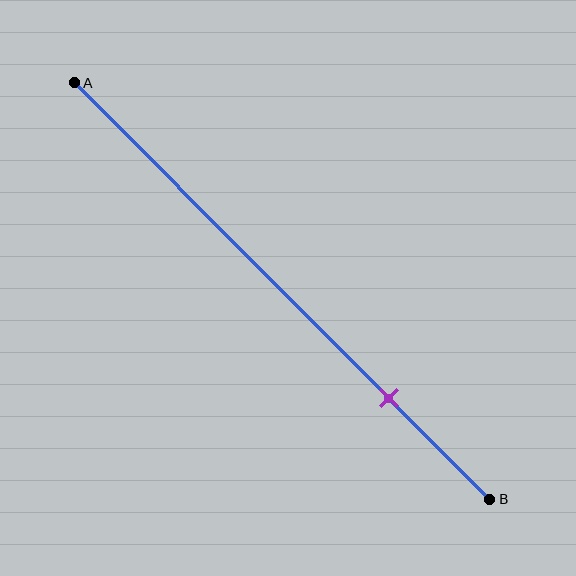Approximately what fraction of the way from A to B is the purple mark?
The purple mark is approximately 75% of the way from A to B.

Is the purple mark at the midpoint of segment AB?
No, the mark is at about 75% from A, not at the 50% midpoint.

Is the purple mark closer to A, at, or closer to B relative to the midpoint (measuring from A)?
The purple mark is closer to point B than the midpoint of segment AB.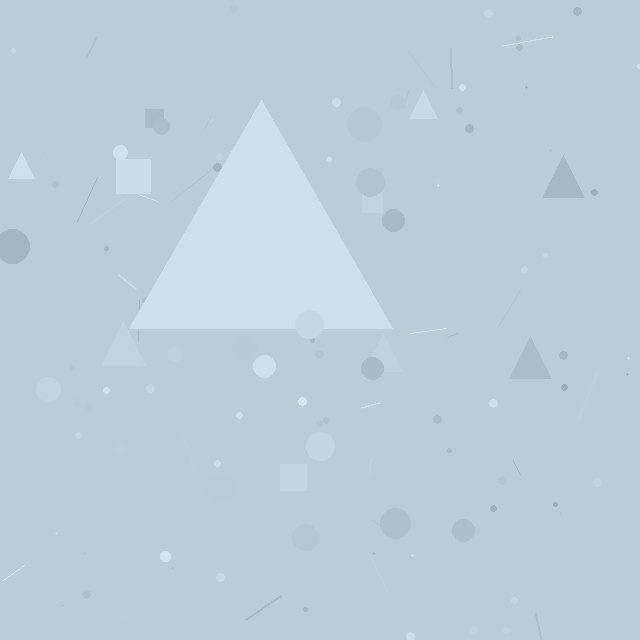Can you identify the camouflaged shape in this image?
The camouflaged shape is a triangle.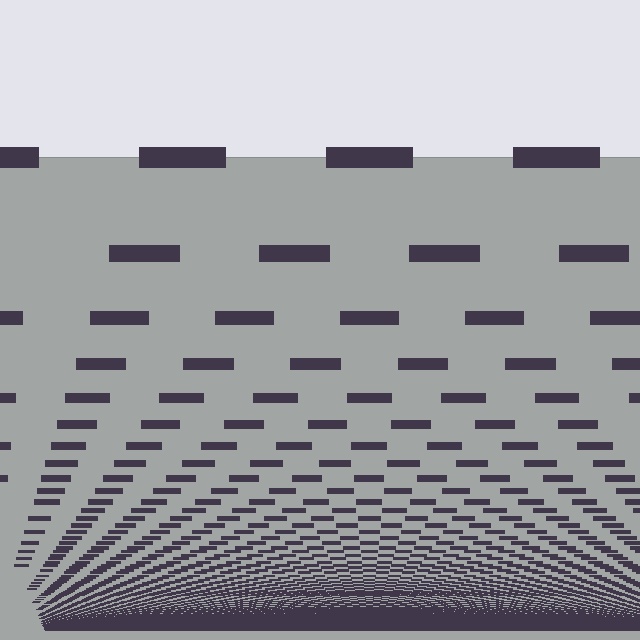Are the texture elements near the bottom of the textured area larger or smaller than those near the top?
Smaller. The gradient is inverted — elements near the bottom are smaller and denser.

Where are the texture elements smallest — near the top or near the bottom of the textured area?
Near the bottom.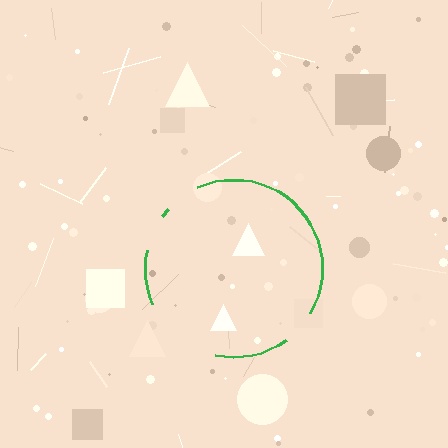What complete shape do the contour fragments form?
The contour fragments form a circle.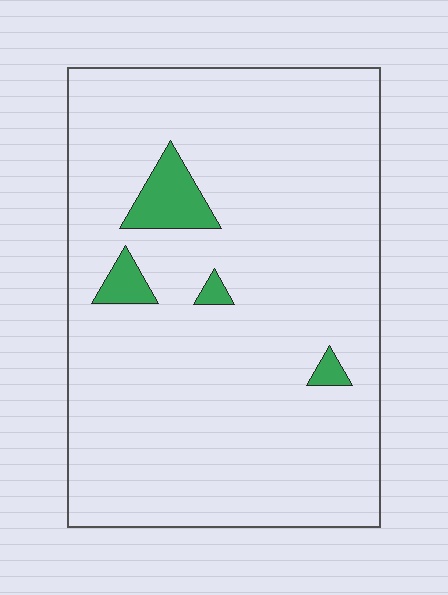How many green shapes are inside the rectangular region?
4.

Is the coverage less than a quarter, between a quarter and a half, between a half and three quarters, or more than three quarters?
Less than a quarter.